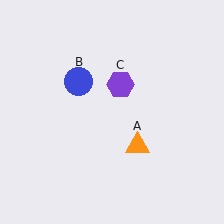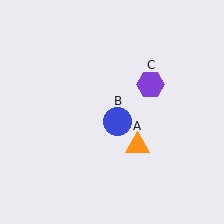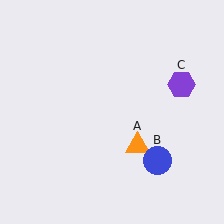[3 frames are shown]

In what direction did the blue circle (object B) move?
The blue circle (object B) moved down and to the right.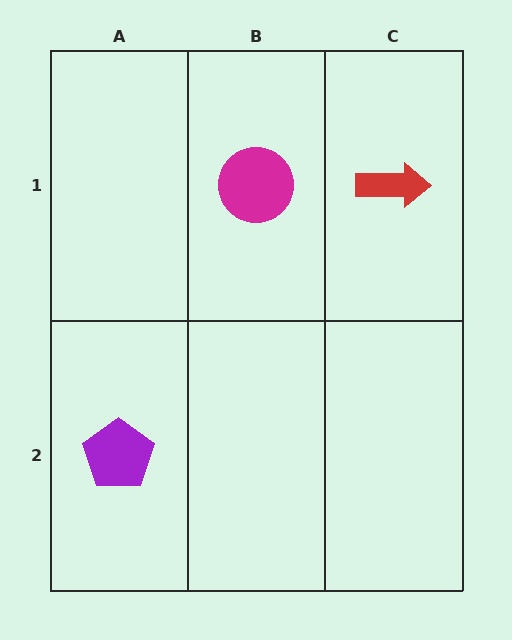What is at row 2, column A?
A purple pentagon.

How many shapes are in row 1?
2 shapes.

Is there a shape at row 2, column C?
No, that cell is empty.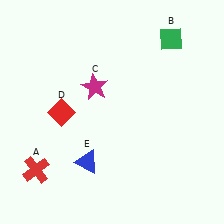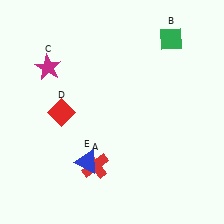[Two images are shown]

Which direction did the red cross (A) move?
The red cross (A) moved right.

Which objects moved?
The objects that moved are: the red cross (A), the magenta star (C).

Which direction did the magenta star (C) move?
The magenta star (C) moved left.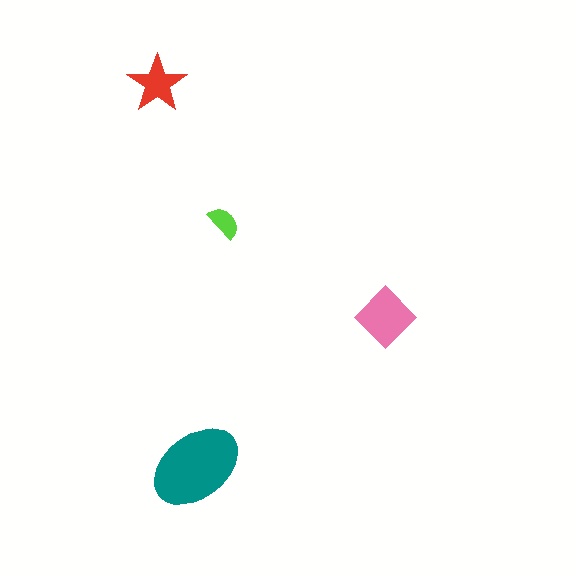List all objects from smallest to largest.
The lime semicircle, the red star, the pink diamond, the teal ellipse.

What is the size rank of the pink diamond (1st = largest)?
2nd.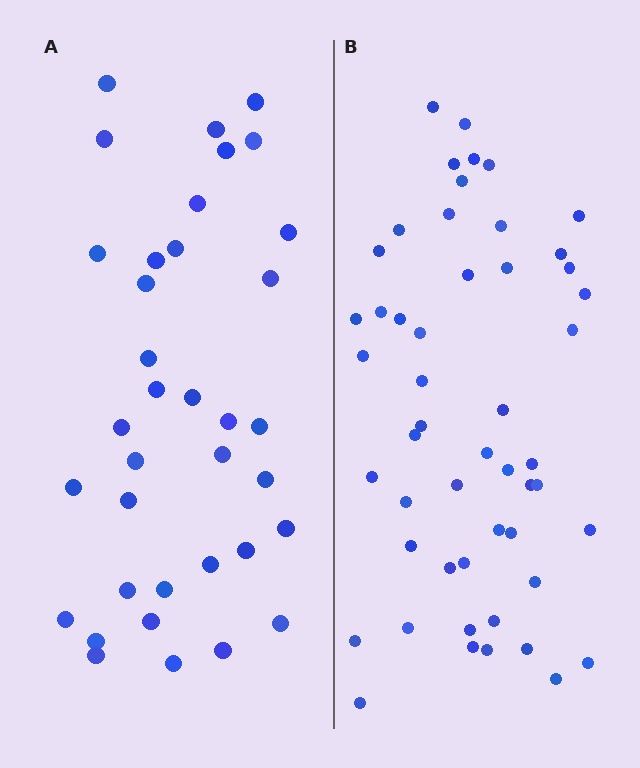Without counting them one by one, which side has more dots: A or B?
Region B (the right region) has more dots.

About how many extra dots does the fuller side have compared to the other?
Region B has approximately 15 more dots than region A.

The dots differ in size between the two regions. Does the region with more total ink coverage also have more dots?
No. Region A has more total ink coverage because its dots are larger, but region B actually contains more individual dots. Total area can be misleading — the number of items is what matters here.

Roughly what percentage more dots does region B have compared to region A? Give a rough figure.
About 40% more.